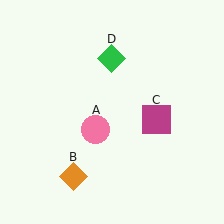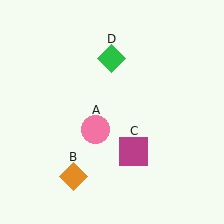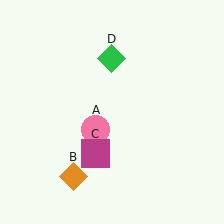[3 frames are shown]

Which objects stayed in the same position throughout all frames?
Pink circle (object A) and orange diamond (object B) and green diamond (object D) remained stationary.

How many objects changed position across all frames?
1 object changed position: magenta square (object C).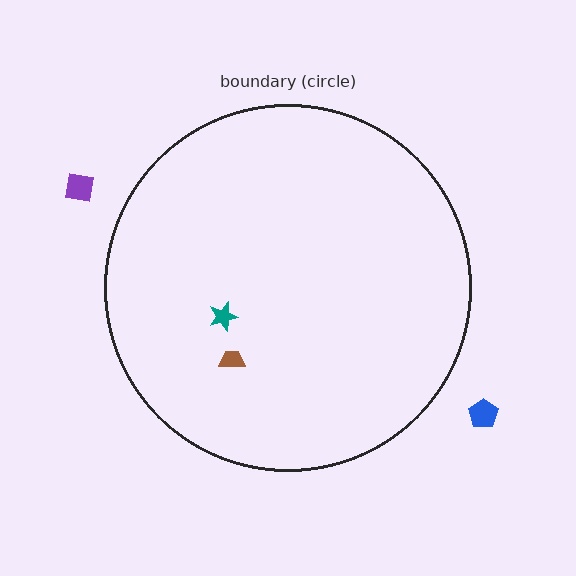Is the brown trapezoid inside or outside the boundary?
Inside.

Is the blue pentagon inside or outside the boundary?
Outside.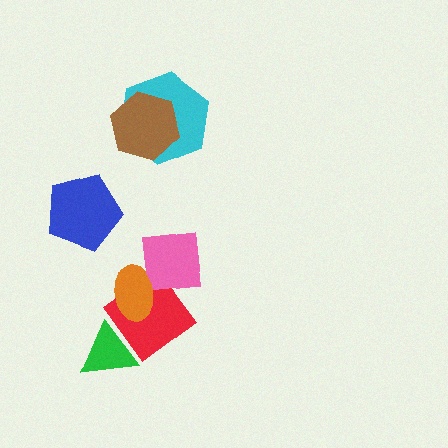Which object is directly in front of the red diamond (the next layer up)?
The pink square is directly in front of the red diamond.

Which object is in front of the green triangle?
The red diamond is in front of the green triangle.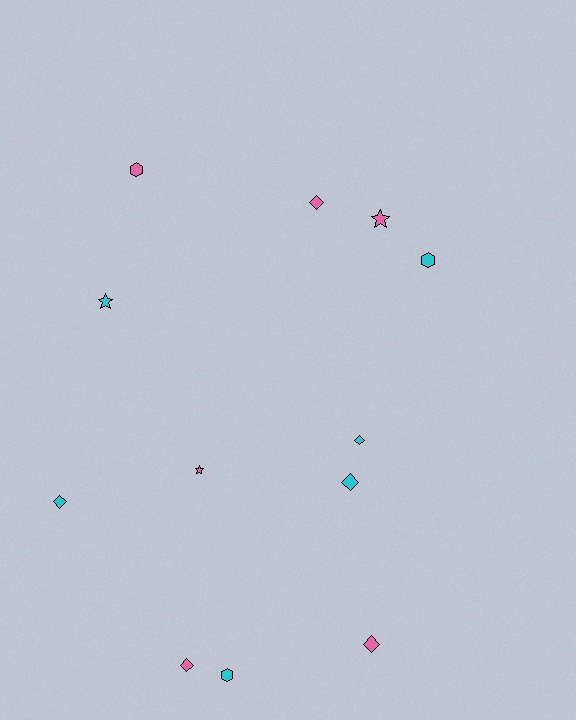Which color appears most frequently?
Cyan, with 6 objects.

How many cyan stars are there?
There is 1 cyan star.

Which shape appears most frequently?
Diamond, with 6 objects.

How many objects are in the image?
There are 12 objects.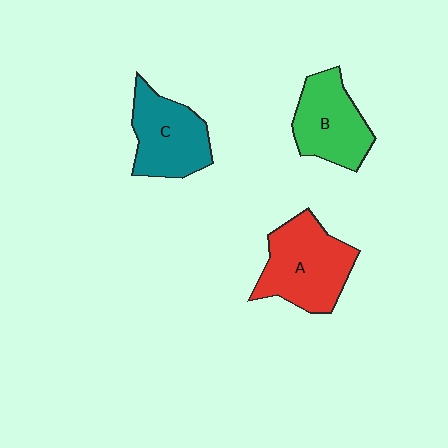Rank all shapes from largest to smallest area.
From largest to smallest: A (red), C (teal), B (green).